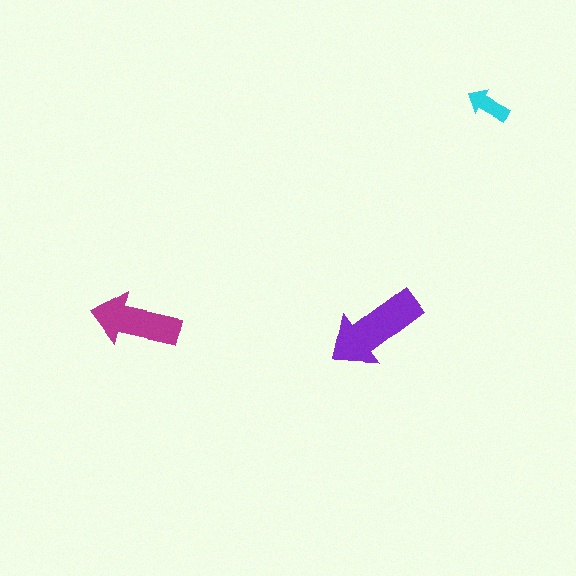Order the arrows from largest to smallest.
the purple one, the magenta one, the cyan one.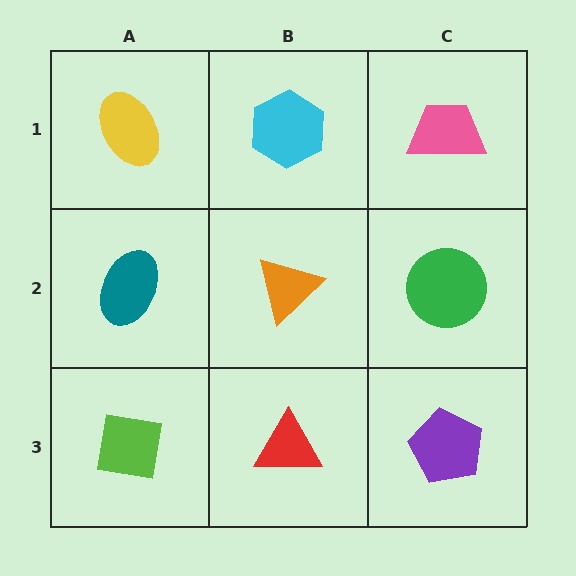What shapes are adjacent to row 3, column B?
An orange triangle (row 2, column B), a lime square (row 3, column A), a purple pentagon (row 3, column C).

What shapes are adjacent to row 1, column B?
An orange triangle (row 2, column B), a yellow ellipse (row 1, column A), a pink trapezoid (row 1, column C).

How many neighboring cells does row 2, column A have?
3.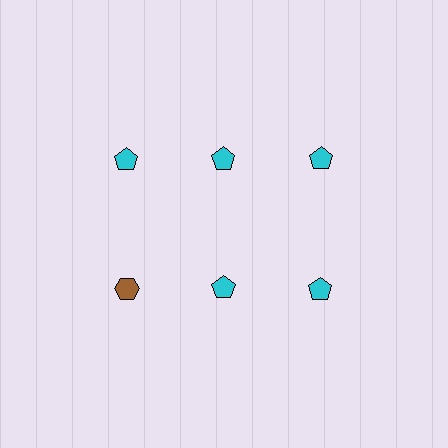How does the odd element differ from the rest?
It differs in both color (brown instead of cyan) and shape (hexagon instead of pentagon).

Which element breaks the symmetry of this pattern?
The brown hexagon in the second row, leftmost column breaks the symmetry. All other shapes are cyan pentagons.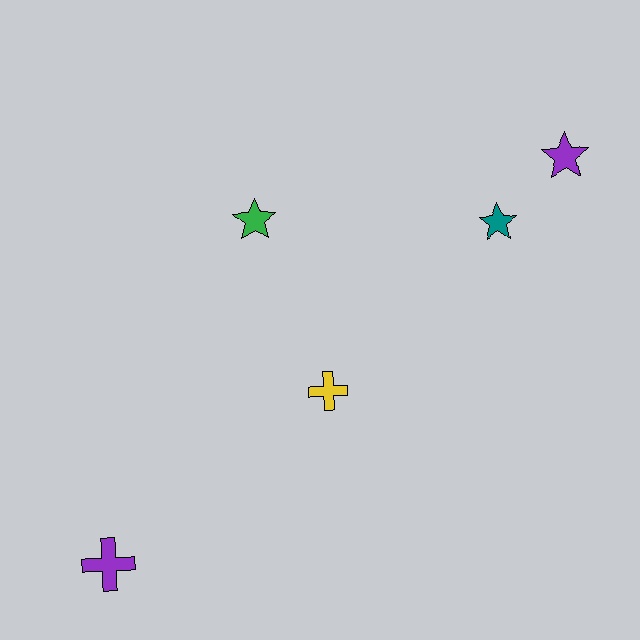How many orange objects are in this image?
There are no orange objects.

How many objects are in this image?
There are 5 objects.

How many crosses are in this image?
There are 2 crosses.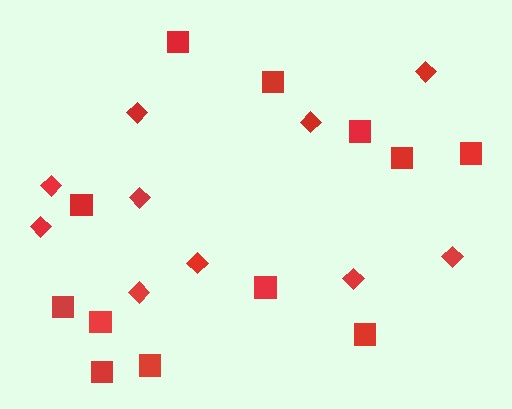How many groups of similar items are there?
There are 2 groups: one group of diamonds (10) and one group of squares (12).